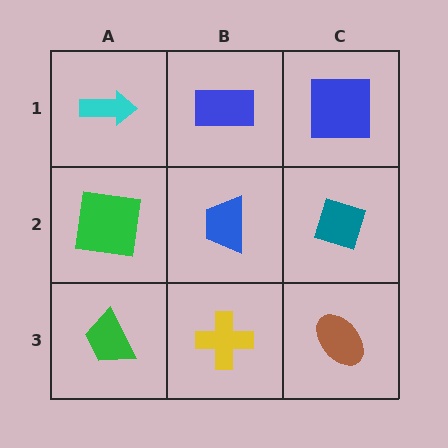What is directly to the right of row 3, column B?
A brown ellipse.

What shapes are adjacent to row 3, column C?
A teal diamond (row 2, column C), a yellow cross (row 3, column B).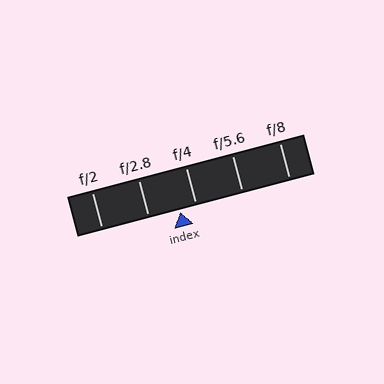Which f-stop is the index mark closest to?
The index mark is closest to f/4.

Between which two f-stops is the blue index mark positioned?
The index mark is between f/2.8 and f/4.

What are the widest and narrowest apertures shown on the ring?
The widest aperture shown is f/2 and the narrowest is f/8.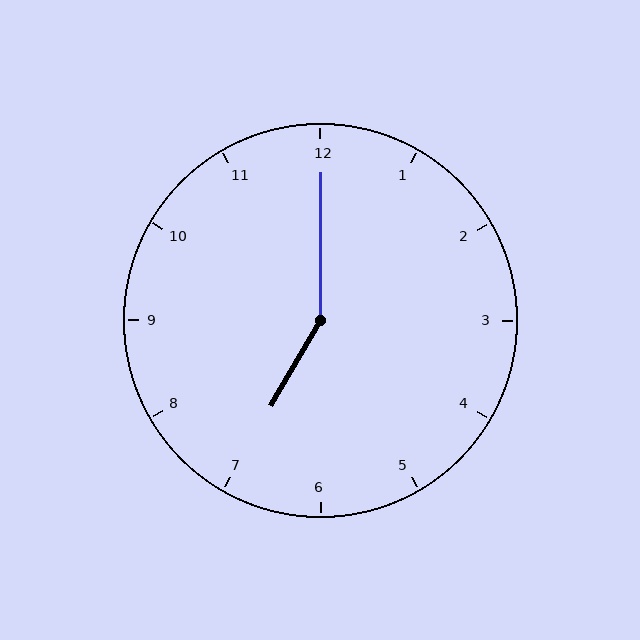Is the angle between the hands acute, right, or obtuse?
It is obtuse.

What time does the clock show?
7:00.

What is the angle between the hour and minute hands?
Approximately 150 degrees.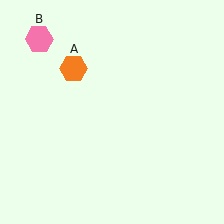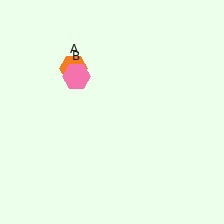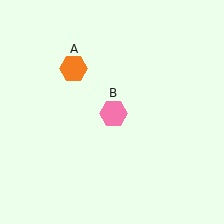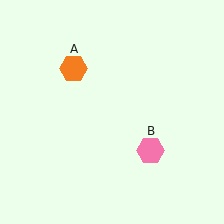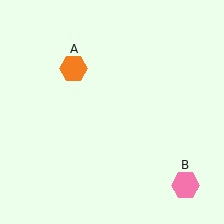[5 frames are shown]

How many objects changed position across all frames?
1 object changed position: pink hexagon (object B).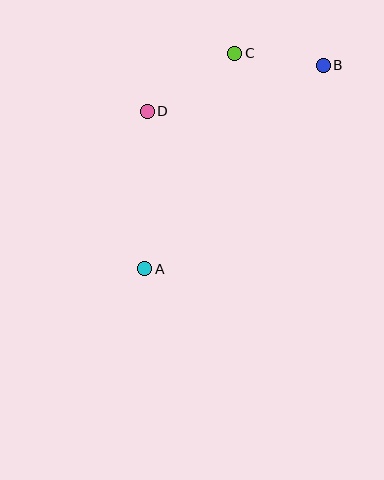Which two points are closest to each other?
Points B and C are closest to each other.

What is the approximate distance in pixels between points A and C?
The distance between A and C is approximately 233 pixels.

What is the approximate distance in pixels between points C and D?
The distance between C and D is approximately 105 pixels.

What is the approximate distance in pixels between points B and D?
The distance between B and D is approximately 182 pixels.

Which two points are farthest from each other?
Points A and B are farthest from each other.